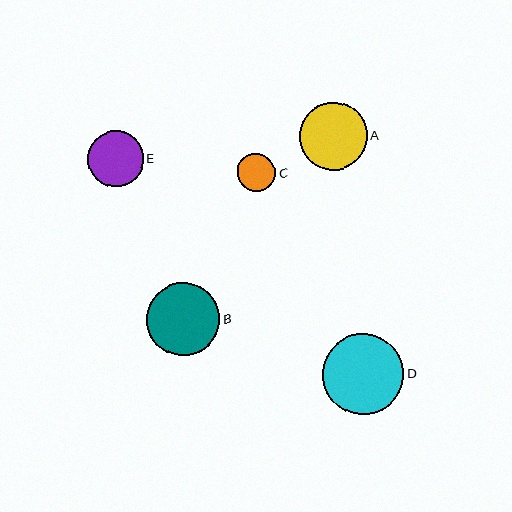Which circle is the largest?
Circle D is the largest with a size of approximately 81 pixels.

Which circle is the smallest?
Circle C is the smallest with a size of approximately 38 pixels.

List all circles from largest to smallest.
From largest to smallest: D, B, A, E, C.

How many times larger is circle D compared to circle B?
Circle D is approximately 1.1 times the size of circle B.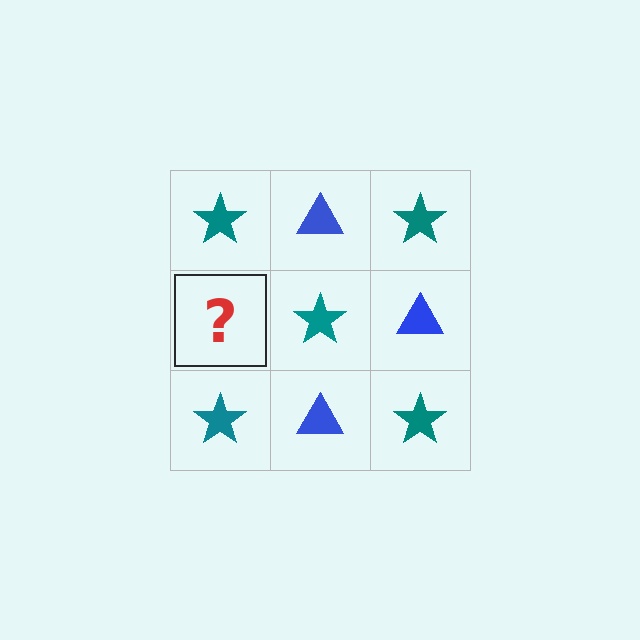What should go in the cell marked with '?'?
The missing cell should contain a blue triangle.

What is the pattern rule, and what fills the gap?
The rule is that it alternates teal star and blue triangle in a checkerboard pattern. The gap should be filled with a blue triangle.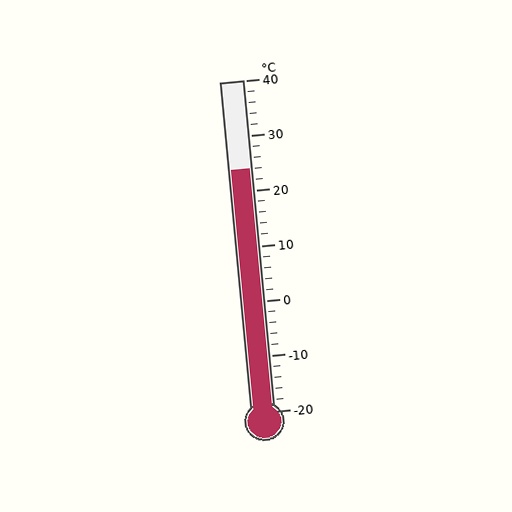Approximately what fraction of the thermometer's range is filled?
The thermometer is filled to approximately 75% of its range.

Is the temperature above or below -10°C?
The temperature is above -10°C.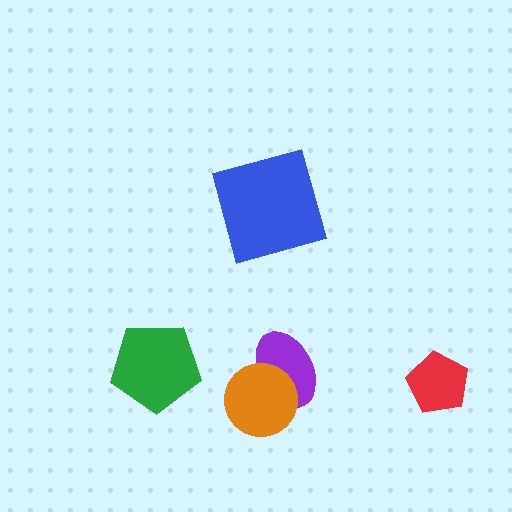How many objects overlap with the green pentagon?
0 objects overlap with the green pentagon.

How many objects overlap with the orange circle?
1 object overlaps with the orange circle.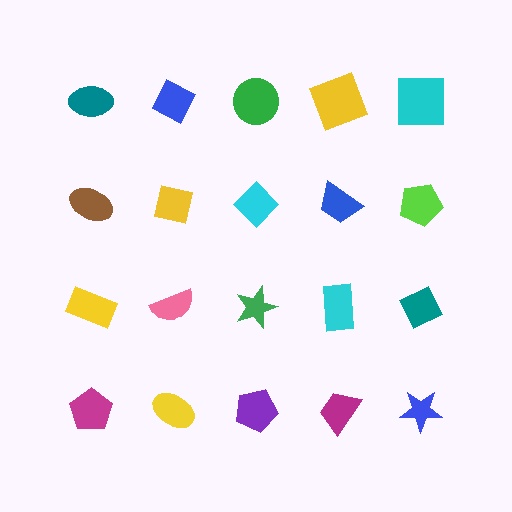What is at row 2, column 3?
A cyan diamond.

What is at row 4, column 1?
A magenta pentagon.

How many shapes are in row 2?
5 shapes.